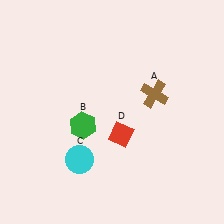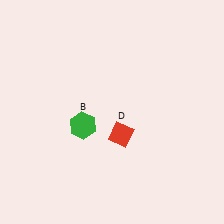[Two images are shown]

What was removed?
The brown cross (A), the cyan circle (C) were removed in Image 2.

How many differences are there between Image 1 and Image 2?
There are 2 differences between the two images.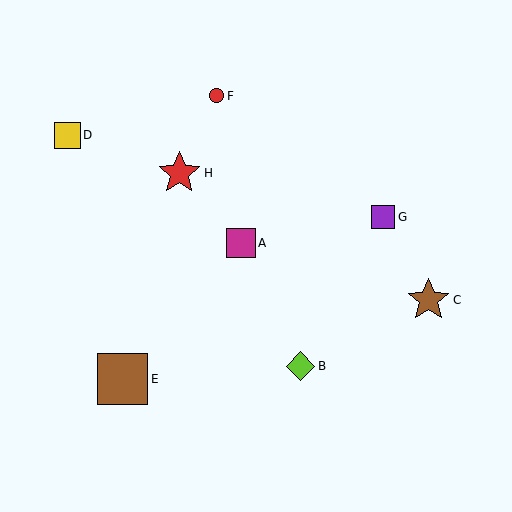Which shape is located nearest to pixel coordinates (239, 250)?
The magenta square (labeled A) at (241, 243) is nearest to that location.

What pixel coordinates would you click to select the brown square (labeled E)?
Click at (122, 379) to select the brown square E.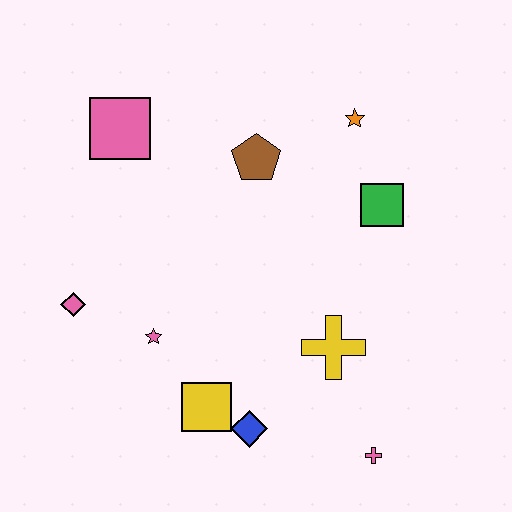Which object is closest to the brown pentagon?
The orange star is closest to the brown pentagon.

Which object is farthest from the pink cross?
The pink square is farthest from the pink cross.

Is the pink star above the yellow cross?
Yes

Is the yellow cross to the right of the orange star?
No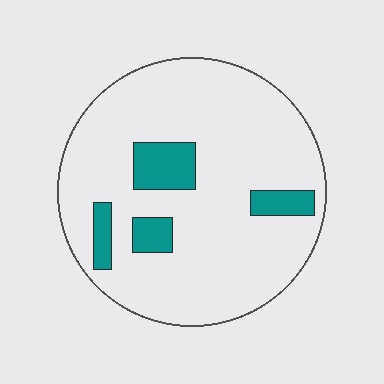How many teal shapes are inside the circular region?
4.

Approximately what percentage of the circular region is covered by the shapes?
Approximately 15%.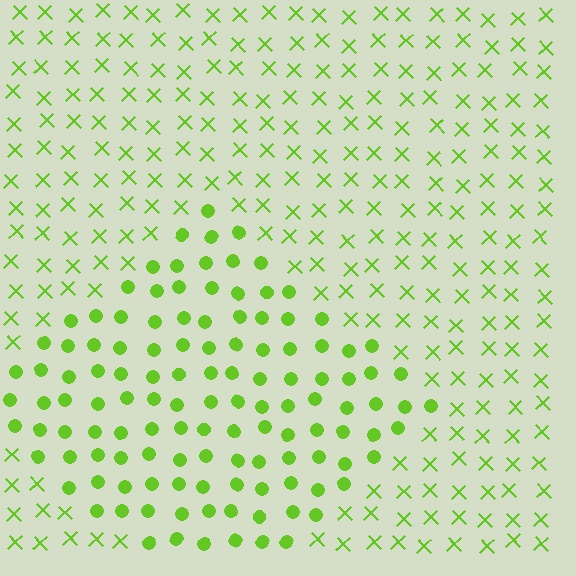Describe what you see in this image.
The image is filled with small lime elements arranged in a uniform grid. A diamond-shaped region contains circles, while the surrounding area contains X marks. The boundary is defined purely by the change in element shape.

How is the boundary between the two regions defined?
The boundary is defined by a change in element shape: circles inside vs. X marks outside. All elements share the same color and spacing.